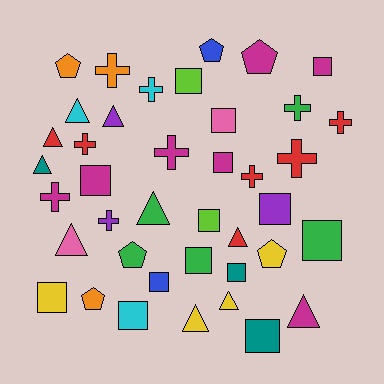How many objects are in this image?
There are 40 objects.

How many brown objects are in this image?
There are no brown objects.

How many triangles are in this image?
There are 10 triangles.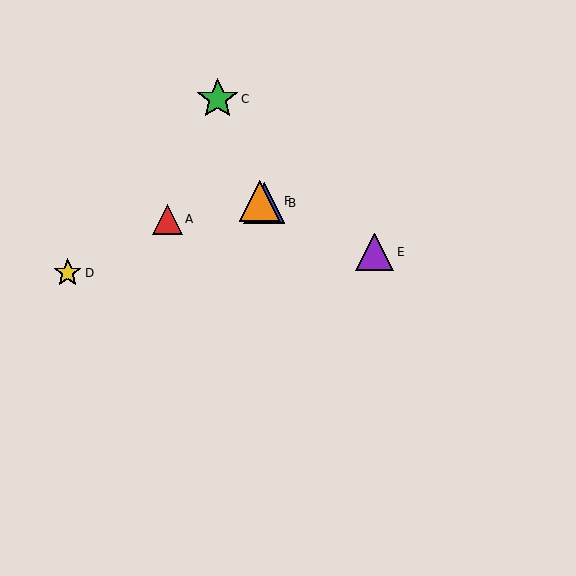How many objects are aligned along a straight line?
3 objects (B, E, F) are aligned along a straight line.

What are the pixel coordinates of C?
Object C is at (218, 99).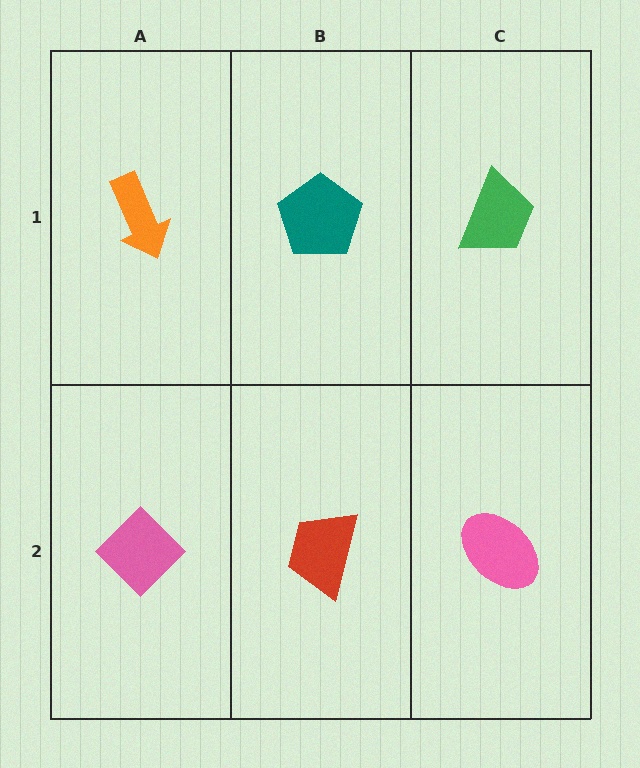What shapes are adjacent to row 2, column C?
A green trapezoid (row 1, column C), a red trapezoid (row 2, column B).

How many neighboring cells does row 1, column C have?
2.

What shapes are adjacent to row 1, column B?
A red trapezoid (row 2, column B), an orange arrow (row 1, column A), a green trapezoid (row 1, column C).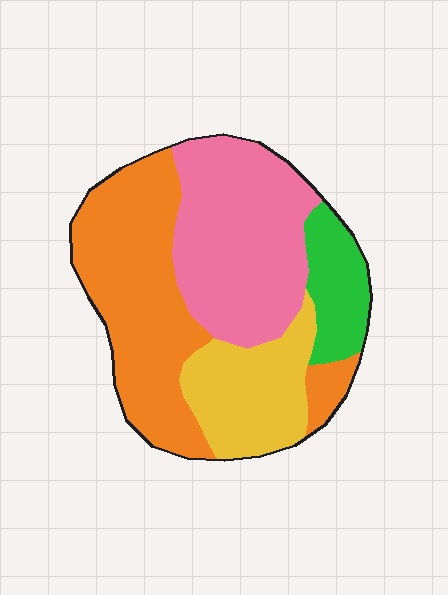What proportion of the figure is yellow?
Yellow takes up about one fifth (1/5) of the figure.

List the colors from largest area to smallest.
From largest to smallest: orange, pink, yellow, green.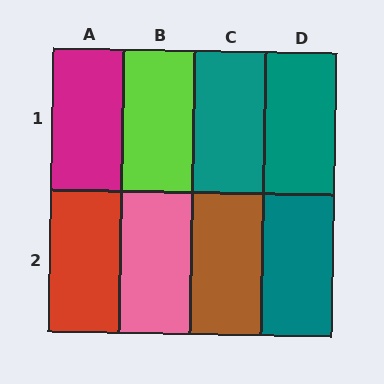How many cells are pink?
1 cell is pink.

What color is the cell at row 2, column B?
Pink.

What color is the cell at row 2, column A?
Red.